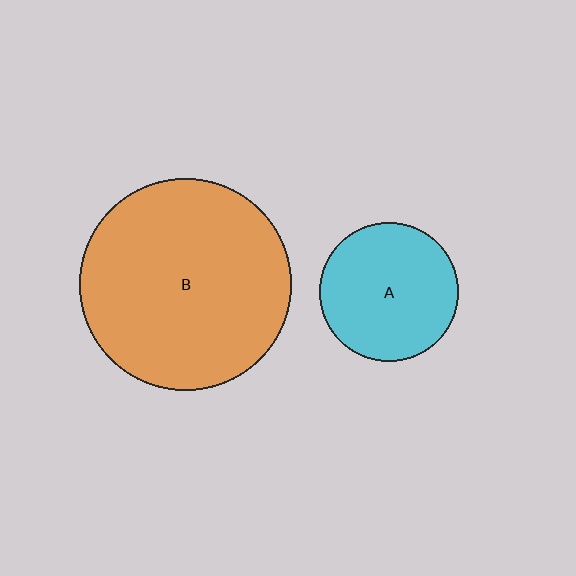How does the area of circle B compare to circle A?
Approximately 2.3 times.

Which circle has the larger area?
Circle B (orange).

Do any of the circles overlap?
No, none of the circles overlap.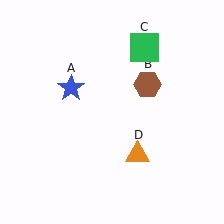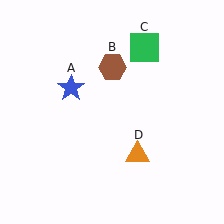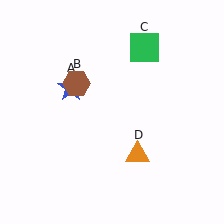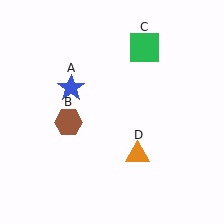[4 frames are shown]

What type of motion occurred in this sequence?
The brown hexagon (object B) rotated counterclockwise around the center of the scene.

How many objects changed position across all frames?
1 object changed position: brown hexagon (object B).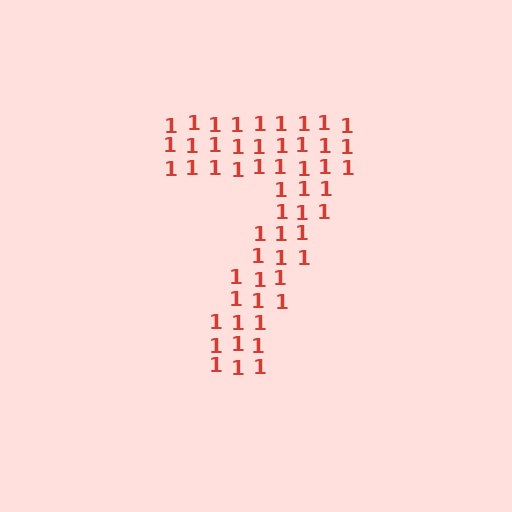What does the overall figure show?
The overall figure shows the digit 7.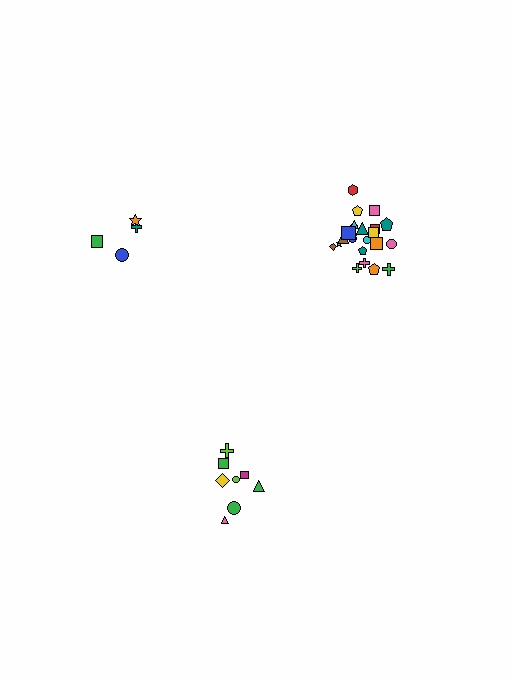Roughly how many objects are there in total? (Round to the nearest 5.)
Roughly 35 objects in total.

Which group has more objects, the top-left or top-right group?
The top-right group.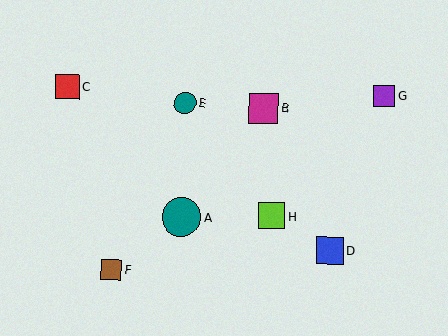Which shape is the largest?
The teal circle (labeled A) is the largest.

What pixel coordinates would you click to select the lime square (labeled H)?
Click at (272, 216) to select the lime square H.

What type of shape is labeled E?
Shape E is a teal circle.